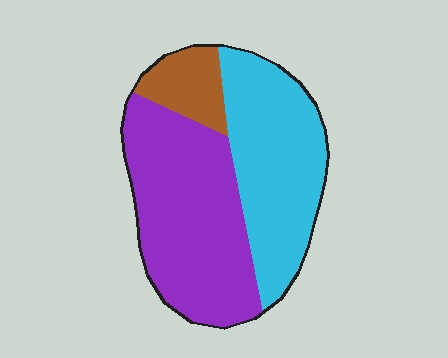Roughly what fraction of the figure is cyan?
Cyan covers 40% of the figure.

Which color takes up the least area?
Brown, at roughly 10%.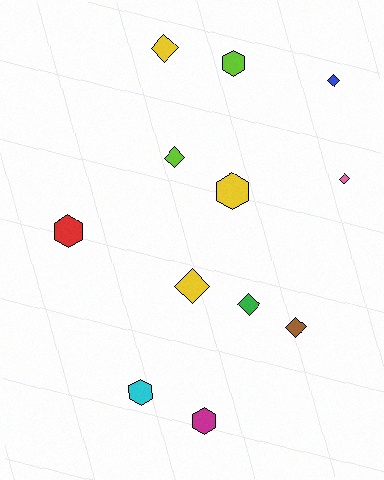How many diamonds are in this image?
There are 7 diamonds.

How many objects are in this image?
There are 12 objects.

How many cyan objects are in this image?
There is 1 cyan object.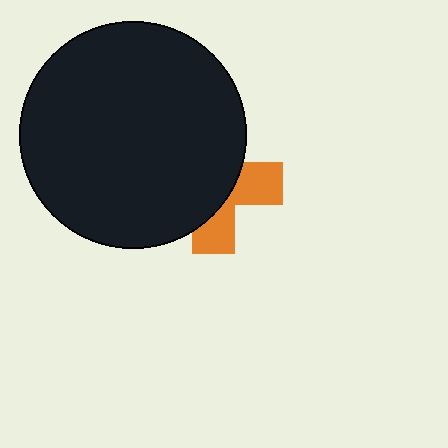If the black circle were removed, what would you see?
You would see the complete orange cross.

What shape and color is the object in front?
The object in front is a black circle.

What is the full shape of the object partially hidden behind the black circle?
The partially hidden object is an orange cross.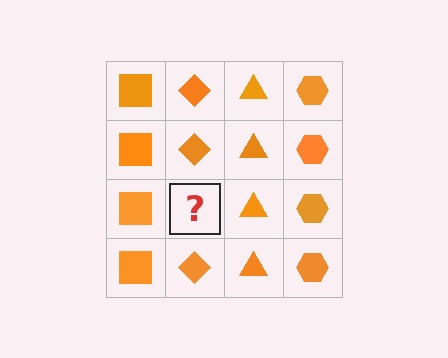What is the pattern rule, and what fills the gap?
The rule is that each column has a consistent shape. The gap should be filled with an orange diamond.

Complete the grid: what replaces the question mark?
The question mark should be replaced with an orange diamond.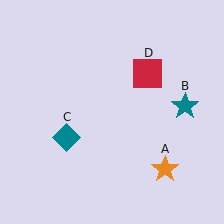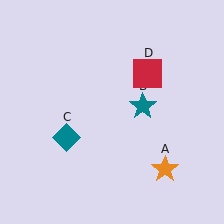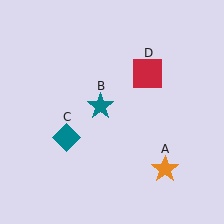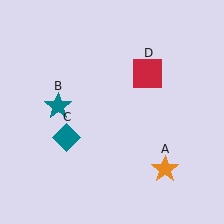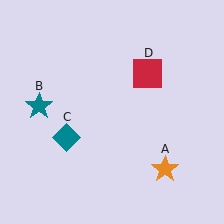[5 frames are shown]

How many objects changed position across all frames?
1 object changed position: teal star (object B).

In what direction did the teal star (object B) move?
The teal star (object B) moved left.